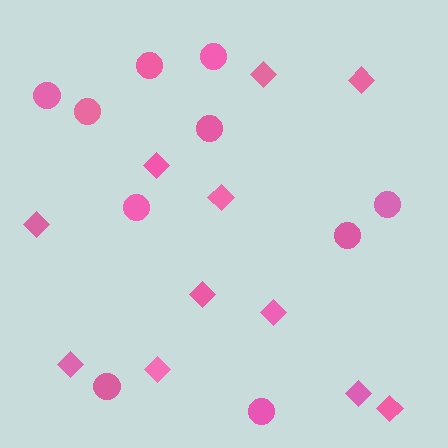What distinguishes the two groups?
There are 2 groups: one group of diamonds (11) and one group of circles (10).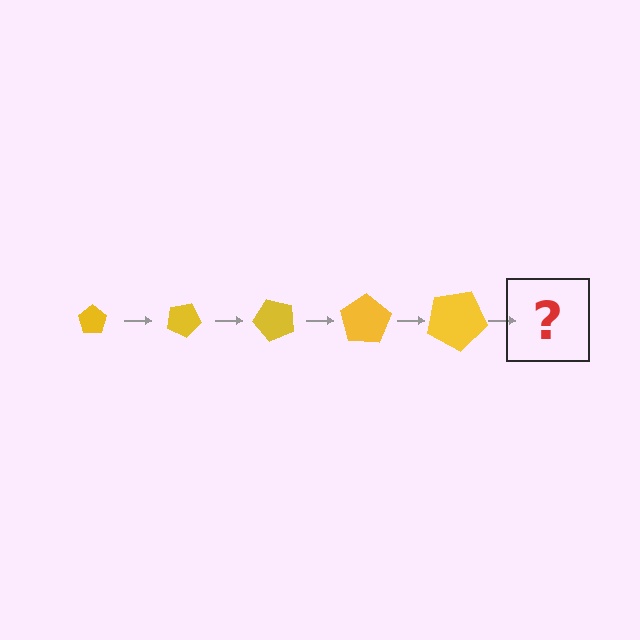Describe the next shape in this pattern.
It should be a pentagon, larger than the previous one and rotated 125 degrees from the start.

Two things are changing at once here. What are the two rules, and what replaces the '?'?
The two rules are that the pentagon grows larger each step and it rotates 25 degrees each step. The '?' should be a pentagon, larger than the previous one and rotated 125 degrees from the start.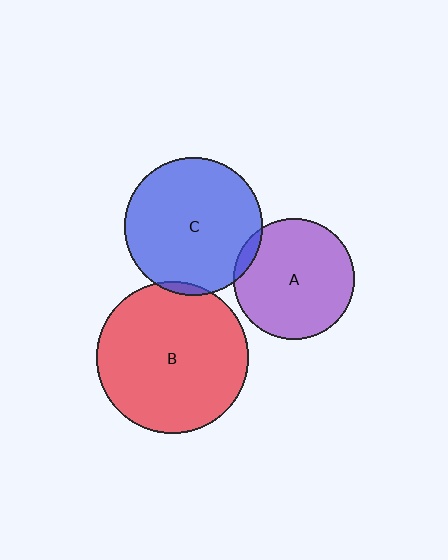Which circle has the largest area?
Circle B (red).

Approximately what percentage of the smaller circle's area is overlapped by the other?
Approximately 5%.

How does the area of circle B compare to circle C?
Approximately 1.2 times.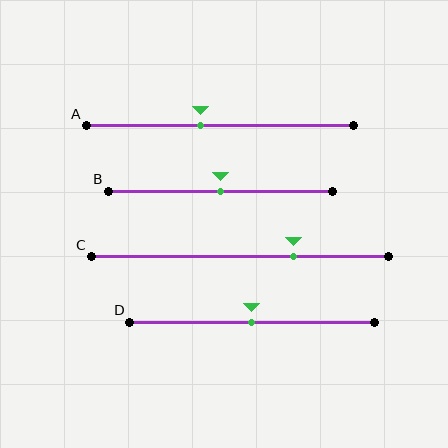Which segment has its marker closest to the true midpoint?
Segment B has its marker closest to the true midpoint.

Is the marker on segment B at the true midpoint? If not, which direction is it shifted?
Yes, the marker on segment B is at the true midpoint.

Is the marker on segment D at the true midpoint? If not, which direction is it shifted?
Yes, the marker on segment D is at the true midpoint.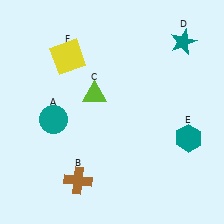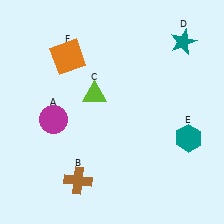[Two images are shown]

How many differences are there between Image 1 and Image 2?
There are 2 differences between the two images.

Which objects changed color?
A changed from teal to magenta. F changed from yellow to orange.